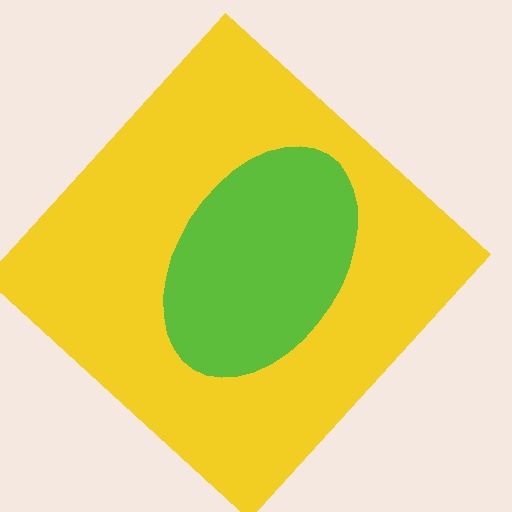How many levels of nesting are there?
2.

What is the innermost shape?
The lime ellipse.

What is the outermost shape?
The yellow diamond.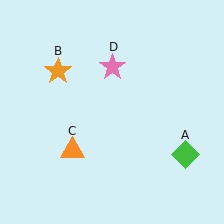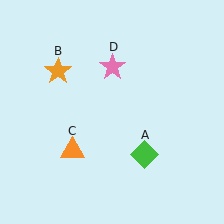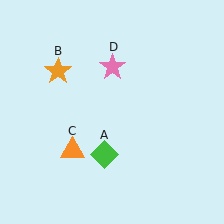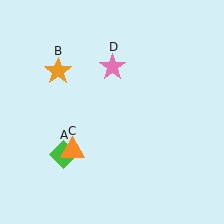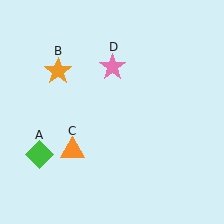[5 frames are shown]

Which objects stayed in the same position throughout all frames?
Orange star (object B) and orange triangle (object C) and pink star (object D) remained stationary.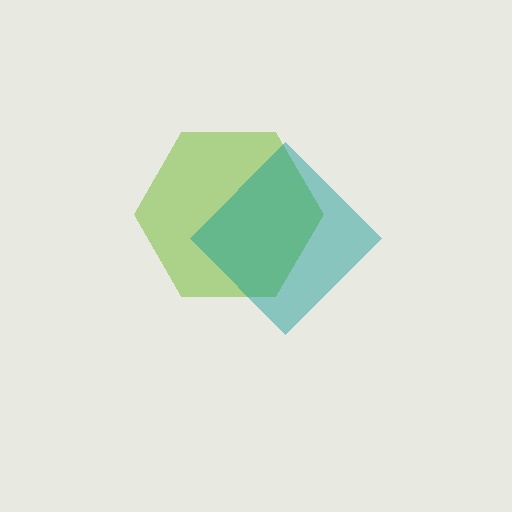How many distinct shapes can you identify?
There are 2 distinct shapes: a lime hexagon, a teal diamond.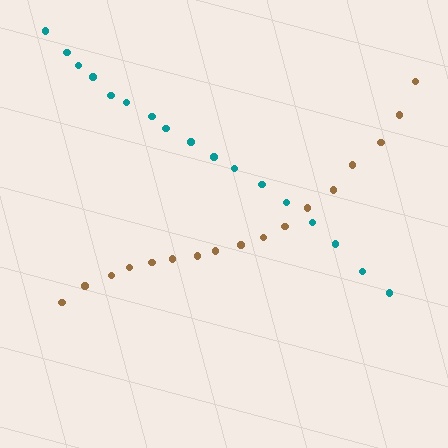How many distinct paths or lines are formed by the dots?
There are 2 distinct paths.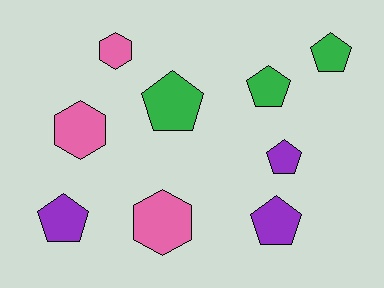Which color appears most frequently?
Pink, with 3 objects.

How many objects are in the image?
There are 9 objects.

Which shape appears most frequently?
Pentagon, with 6 objects.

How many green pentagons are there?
There are 3 green pentagons.